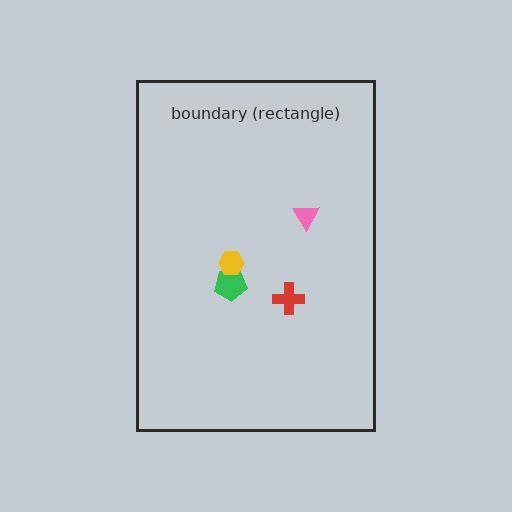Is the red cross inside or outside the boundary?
Inside.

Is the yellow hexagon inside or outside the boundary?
Inside.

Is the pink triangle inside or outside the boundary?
Inside.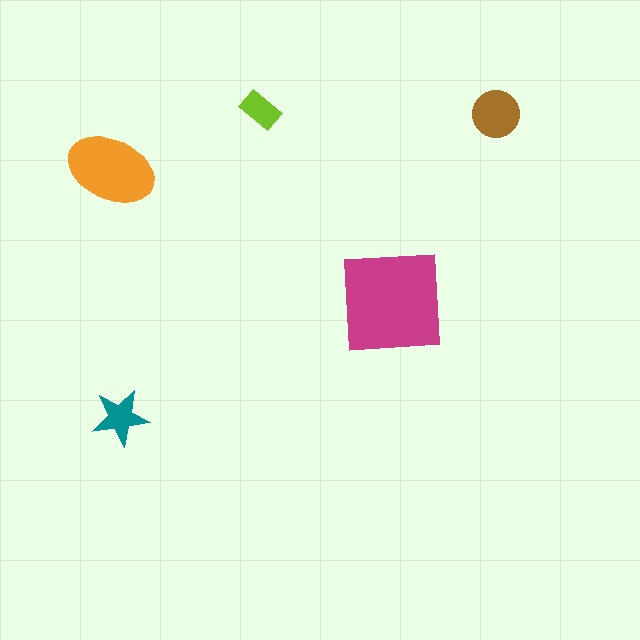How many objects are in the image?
There are 5 objects in the image.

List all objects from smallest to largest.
The lime rectangle, the teal star, the brown circle, the orange ellipse, the magenta square.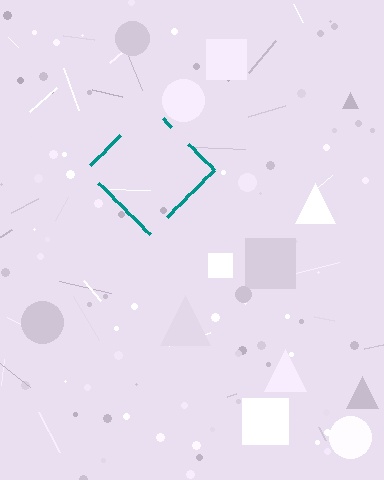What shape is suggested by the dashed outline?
The dashed outline suggests a diamond.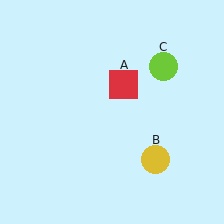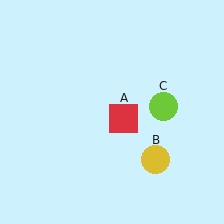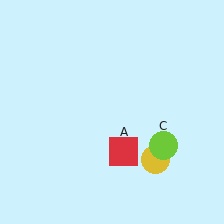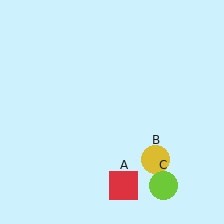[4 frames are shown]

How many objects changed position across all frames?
2 objects changed position: red square (object A), lime circle (object C).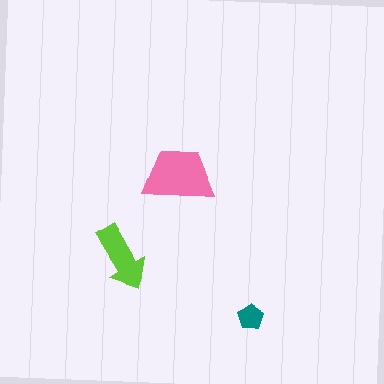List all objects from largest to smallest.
The pink trapezoid, the lime arrow, the teal pentagon.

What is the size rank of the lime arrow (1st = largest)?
2nd.